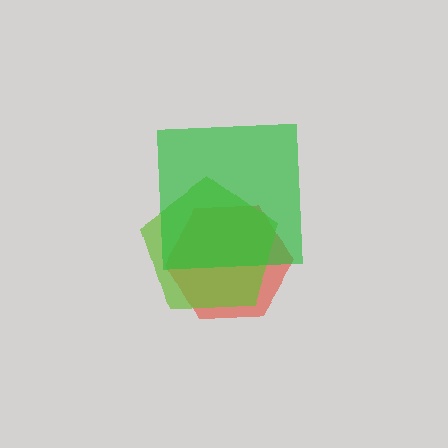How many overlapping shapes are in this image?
There are 3 overlapping shapes in the image.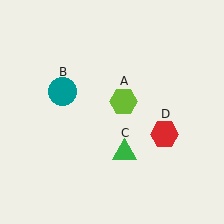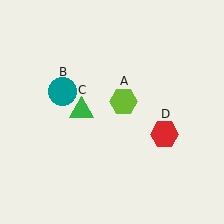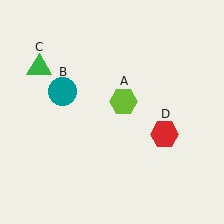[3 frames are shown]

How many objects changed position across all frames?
1 object changed position: green triangle (object C).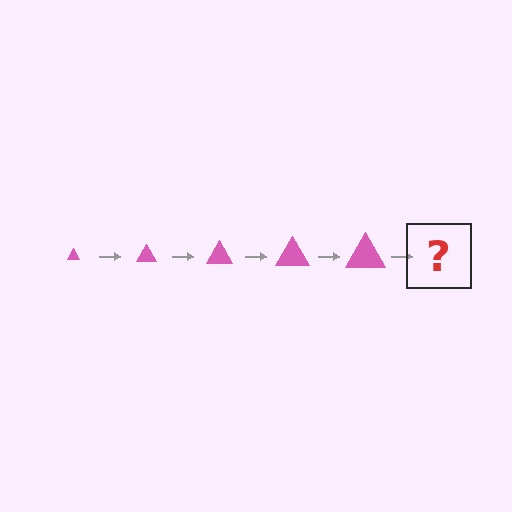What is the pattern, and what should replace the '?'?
The pattern is that the triangle gets progressively larger each step. The '?' should be a pink triangle, larger than the previous one.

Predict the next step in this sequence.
The next step is a pink triangle, larger than the previous one.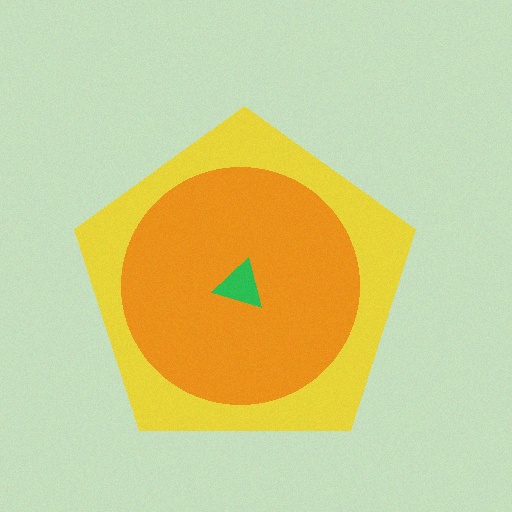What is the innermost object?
The green triangle.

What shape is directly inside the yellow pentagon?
The orange circle.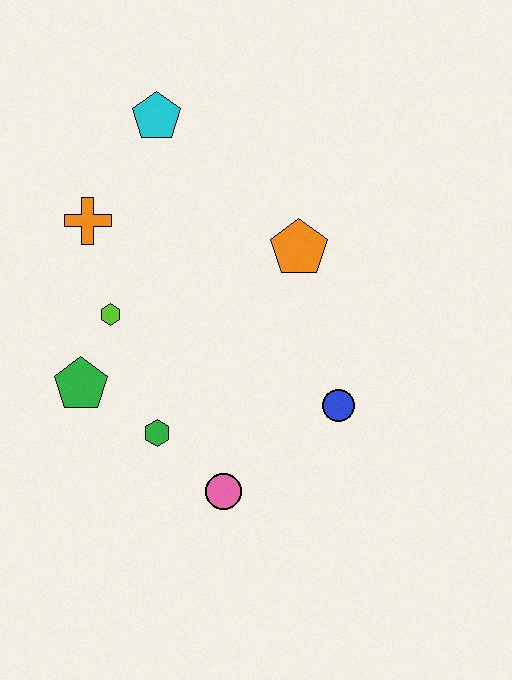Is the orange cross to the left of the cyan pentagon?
Yes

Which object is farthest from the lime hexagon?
The blue circle is farthest from the lime hexagon.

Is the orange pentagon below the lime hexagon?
No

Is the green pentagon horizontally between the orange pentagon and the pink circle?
No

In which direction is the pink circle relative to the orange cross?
The pink circle is below the orange cross.